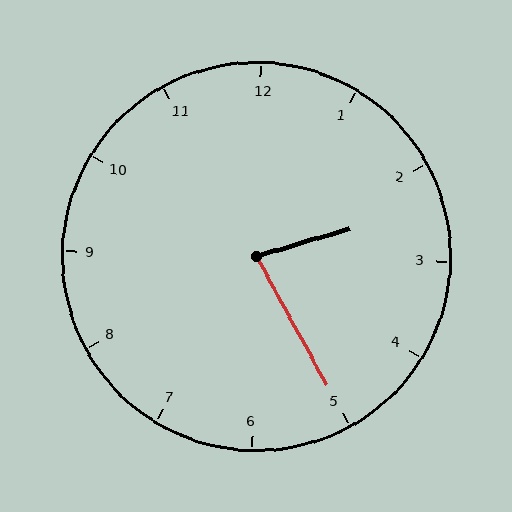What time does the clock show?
2:25.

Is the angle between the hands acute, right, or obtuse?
It is acute.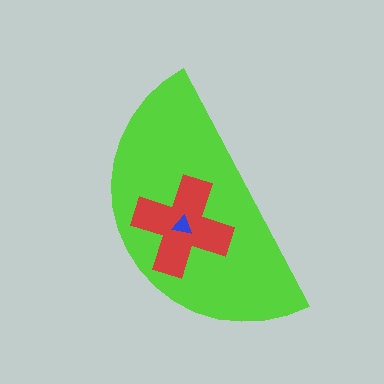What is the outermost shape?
The lime semicircle.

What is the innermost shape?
The blue triangle.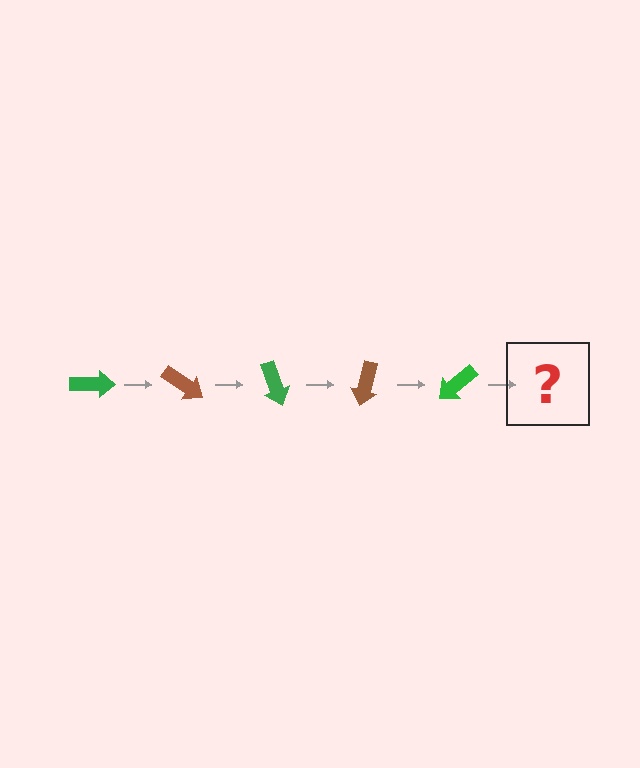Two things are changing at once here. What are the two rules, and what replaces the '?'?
The two rules are that it rotates 35 degrees each step and the color cycles through green and brown. The '?' should be a brown arrow, rotated 175 degrees from the start.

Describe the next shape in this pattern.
It should be a brown arrow, rotated 175 degrees from the start.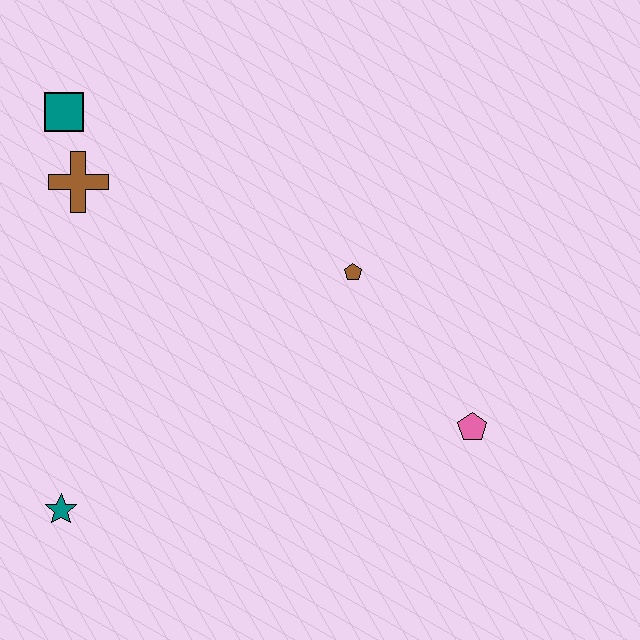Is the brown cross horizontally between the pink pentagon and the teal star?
Yes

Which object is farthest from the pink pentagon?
The teal square is farthest from the pink pentagon.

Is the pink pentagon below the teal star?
No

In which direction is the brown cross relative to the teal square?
The brown cross is below the teal square.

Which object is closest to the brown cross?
The teal square is closest to the brown cross.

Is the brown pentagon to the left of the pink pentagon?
Yes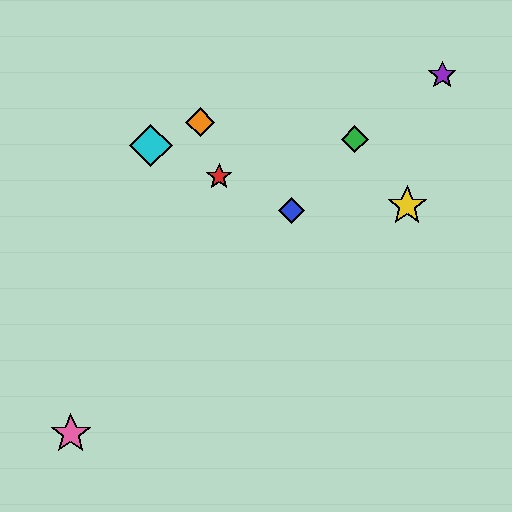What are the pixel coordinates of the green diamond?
The green diamond is at (355, 139).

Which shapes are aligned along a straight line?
The red star, the blue diamond, the cyan diamond are aligned along a straight line.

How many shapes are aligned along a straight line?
3 shapes (the red star, the blue diamond, the cyan diamond) are aligned along a straight line.